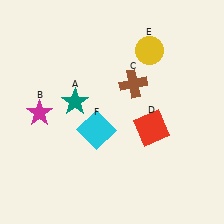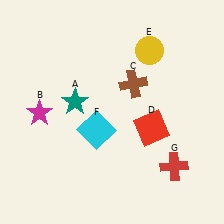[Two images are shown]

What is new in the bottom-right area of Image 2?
A red cross (G) was added in the bottom-right area of Image 2.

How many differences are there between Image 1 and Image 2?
There is 1 difference between the two images.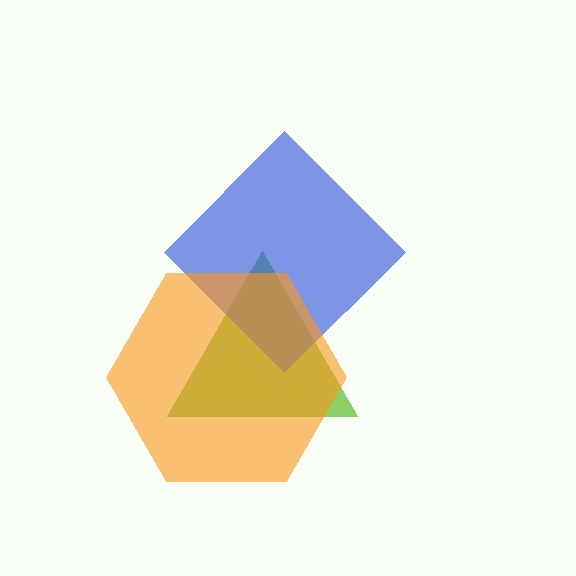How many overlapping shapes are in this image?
There are 3 overlapping shapes in the image.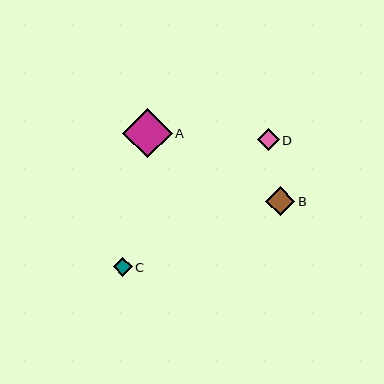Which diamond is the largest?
Diamond A is the largest with a size of approximately 49 pixels.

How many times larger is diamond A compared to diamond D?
Diamond A is approximately 2.3 times the size of diamond D.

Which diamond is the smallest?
Diamond C is the smallest with a size of approximately 19 pixels.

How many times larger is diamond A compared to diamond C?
Diamond A is approximately 2.6 times the size of diamond C.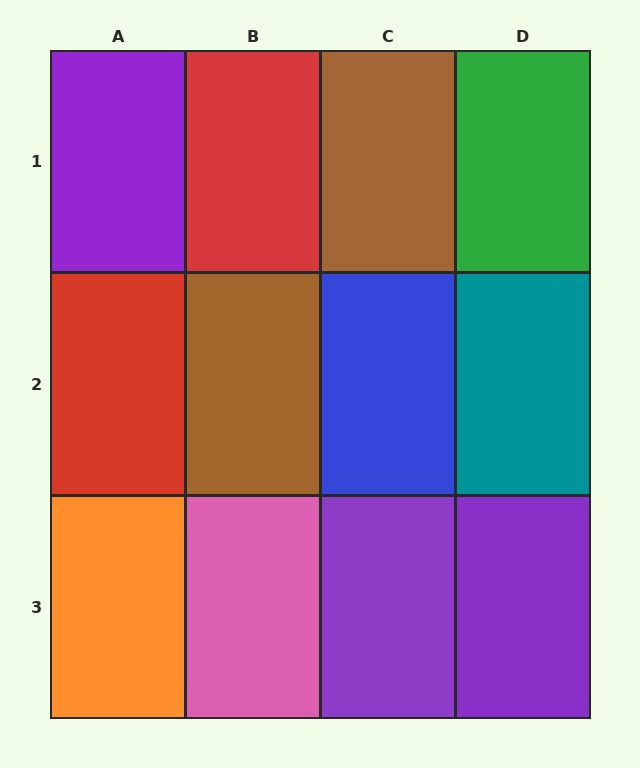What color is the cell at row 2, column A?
Red.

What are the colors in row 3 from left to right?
Orange, pink, purple, purple.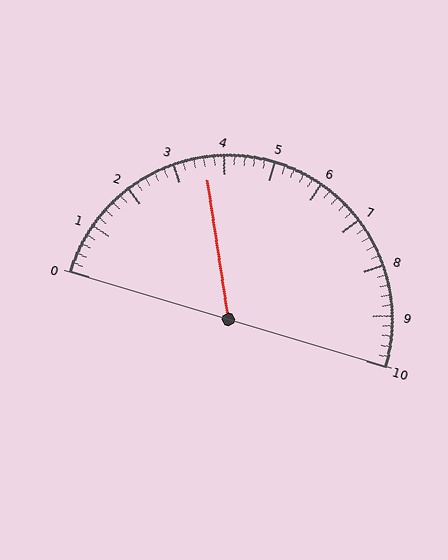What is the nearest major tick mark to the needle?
The nearest major tick mark is 4.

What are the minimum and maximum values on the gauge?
The gauge ranges from 0 to 10.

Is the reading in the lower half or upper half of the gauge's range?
The reading is in the lower half of the range (0 to 10).